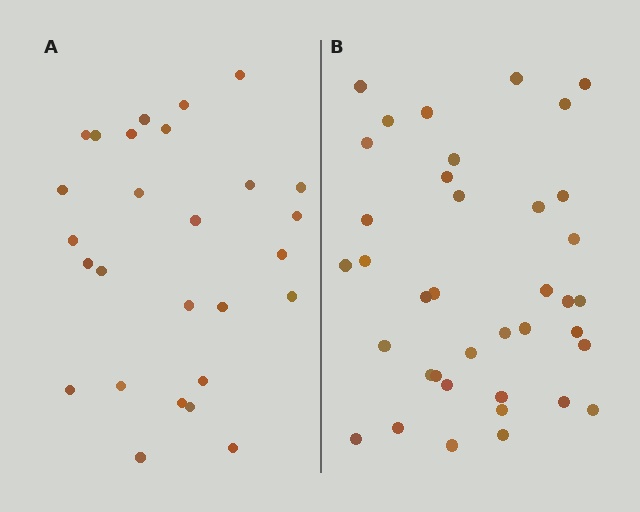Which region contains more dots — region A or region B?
Region B (the right region) has more dots.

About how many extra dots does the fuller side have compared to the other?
Region B has roughly 12 or so more dots than region A.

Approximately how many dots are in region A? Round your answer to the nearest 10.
About 30 dots. (The exact count is 27, which rounds to 30.)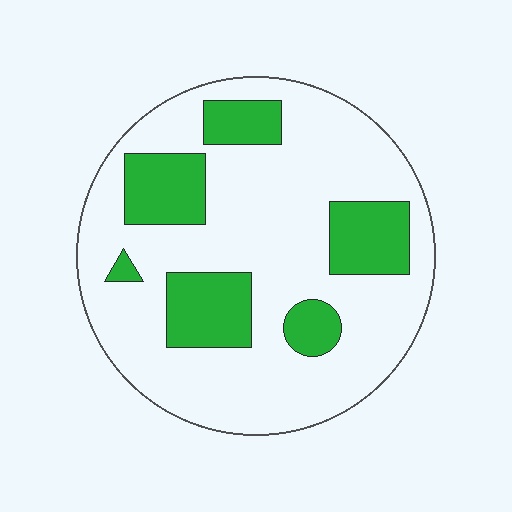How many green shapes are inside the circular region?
6.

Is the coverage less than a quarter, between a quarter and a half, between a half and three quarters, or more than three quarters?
Less than a quarter.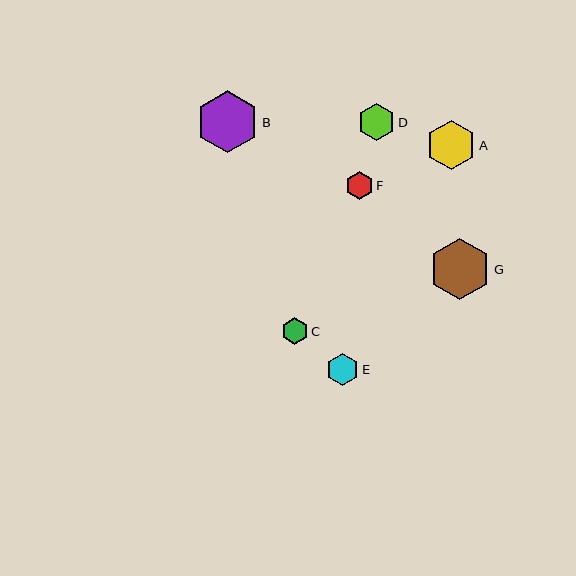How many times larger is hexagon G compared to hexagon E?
Hexagon G is approximately 1.9 times the size of hexagon E.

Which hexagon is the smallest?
Hexagon C is the smallest with a size of approximately 26 pixels.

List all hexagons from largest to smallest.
From largest to smallest: B, G, A, D, E, F, C.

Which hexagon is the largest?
Hexagon B is the largest with a size of approximately 62 pixels.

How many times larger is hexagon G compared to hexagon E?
Hexagon G is approximately 1.9 times the size of hexagon E.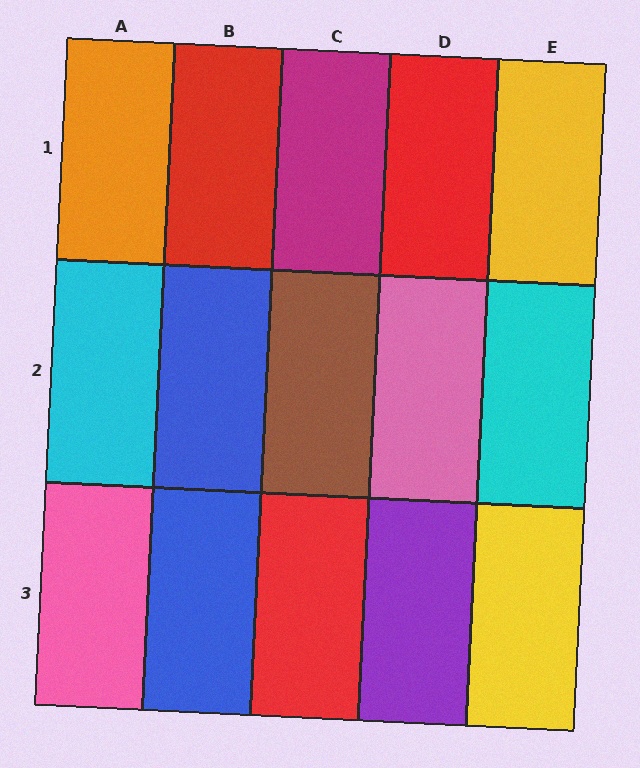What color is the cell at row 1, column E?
Yellow.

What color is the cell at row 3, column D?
Purple.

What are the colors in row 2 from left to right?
Cyan, blue, brown, pink, cyan.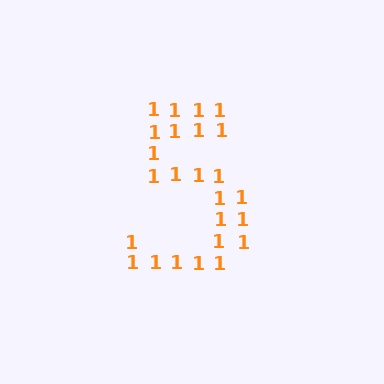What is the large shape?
The large shape is the digit 5.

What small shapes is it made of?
It is made of small digit 1's.